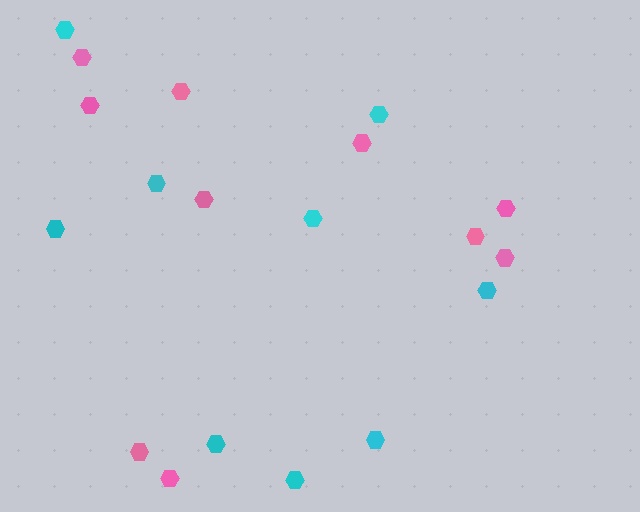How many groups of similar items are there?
There are 2 groups: one group of cyan hexagons (9) and one group of pink hexagons (10).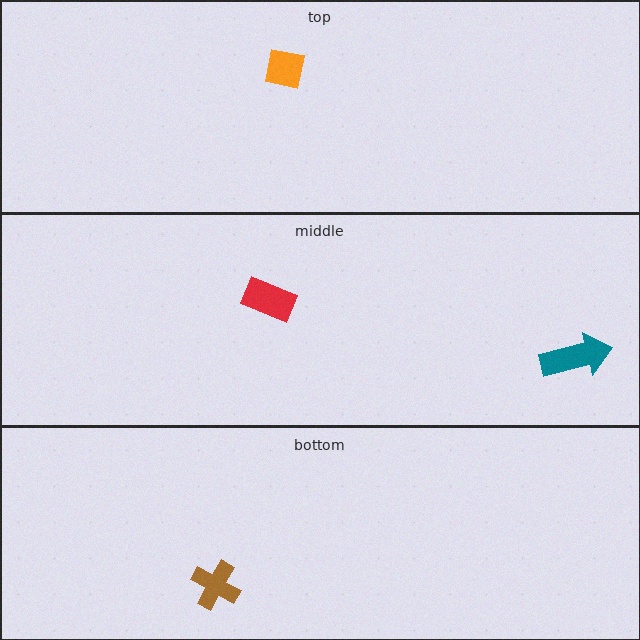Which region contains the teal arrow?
The middle region.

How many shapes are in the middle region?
2.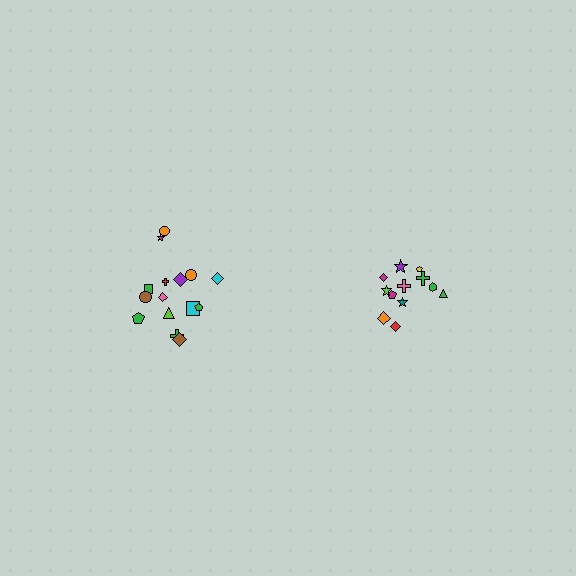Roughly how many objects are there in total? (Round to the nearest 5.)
Roughly 25 objects in total.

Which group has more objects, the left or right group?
The left group.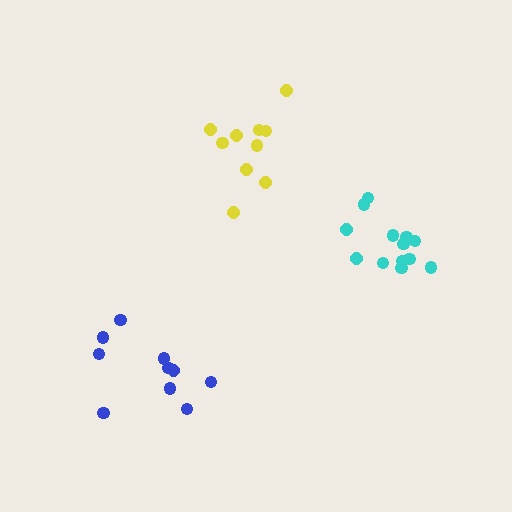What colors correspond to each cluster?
The clusters are colored: yellow, cyan, blue.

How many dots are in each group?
Group 1: 10 dots, Group 2: 13 dots, Group 3: 10 dots (33 total).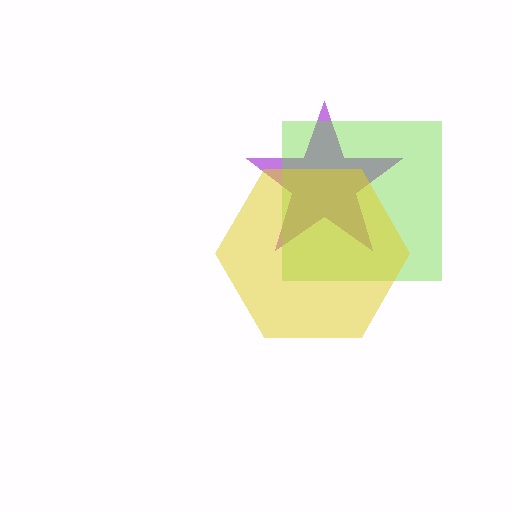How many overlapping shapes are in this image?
There are 3 overlapping shapes in the image.